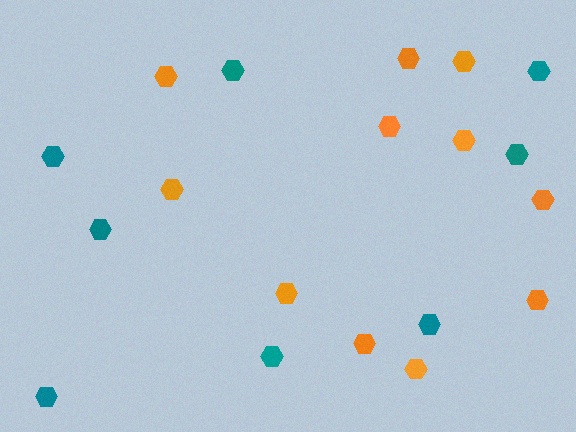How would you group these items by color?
There are 2 groups: one group of teal hexagons (8) and one group of orange hexagons (11).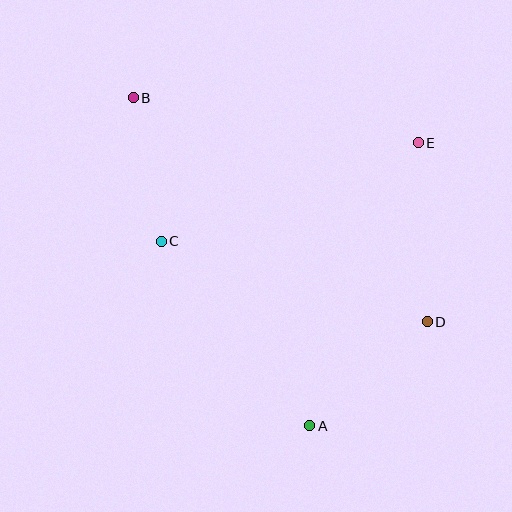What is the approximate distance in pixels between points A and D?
The distance between A and D is approximately 157 pixels.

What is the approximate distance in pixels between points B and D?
The distance between B and D is approximately 370 pixels.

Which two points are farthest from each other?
Points A and B are farthest from each other.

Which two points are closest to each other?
Points B and C are closest to each other.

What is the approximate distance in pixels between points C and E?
The distance between C and E is approximately 275 pixels.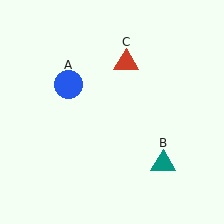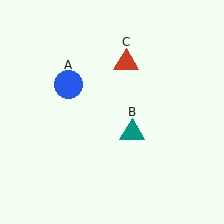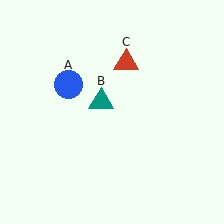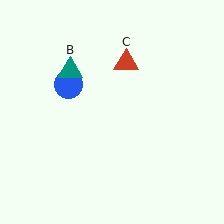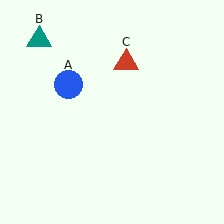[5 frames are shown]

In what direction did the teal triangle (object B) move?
The teal triangle (object B) moved up and to the left.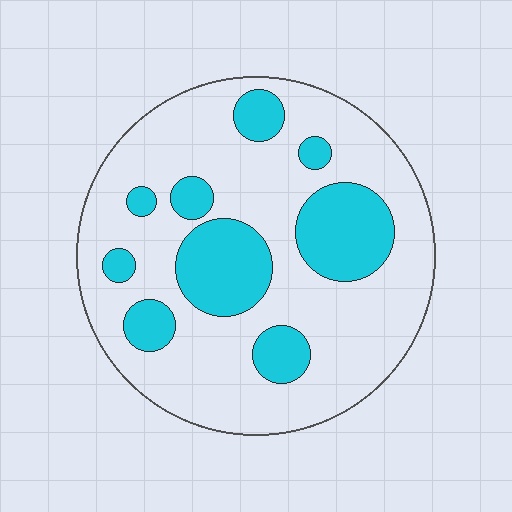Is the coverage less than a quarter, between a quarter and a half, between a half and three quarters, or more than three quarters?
Between a quarter and a half.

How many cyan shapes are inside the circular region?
9.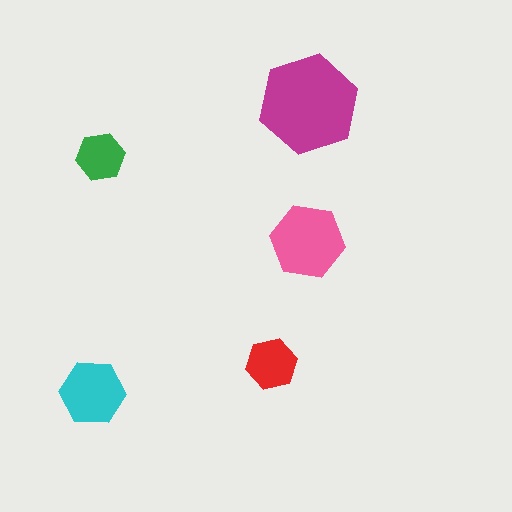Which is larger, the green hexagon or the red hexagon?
The red one.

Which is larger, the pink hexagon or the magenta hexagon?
The magenta one.